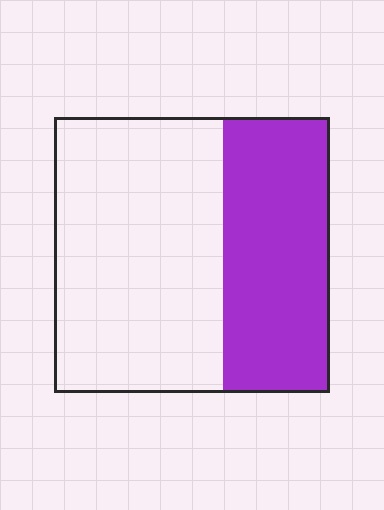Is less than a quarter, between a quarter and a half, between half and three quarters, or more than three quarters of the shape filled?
Between a quarter and a half.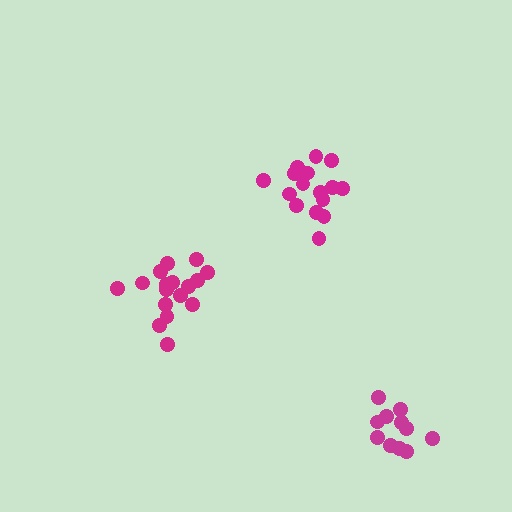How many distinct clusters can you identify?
There are 3 distinct clusters.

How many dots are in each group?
Group 1: 16 dots, Group 2: 11 dots, Group 3: 17 dots (44 total).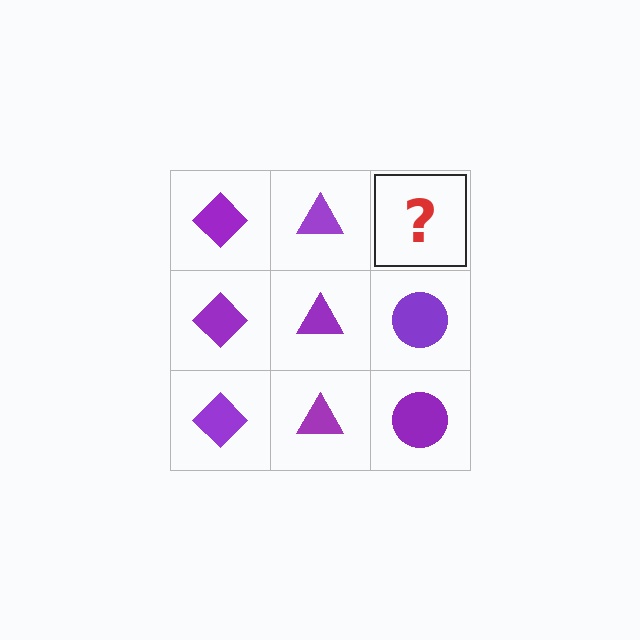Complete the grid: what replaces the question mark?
The question mark should be replaced with a purple circle.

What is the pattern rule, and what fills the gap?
The rule is that each column has a consistent shape. The gap should be filled with a purple circle.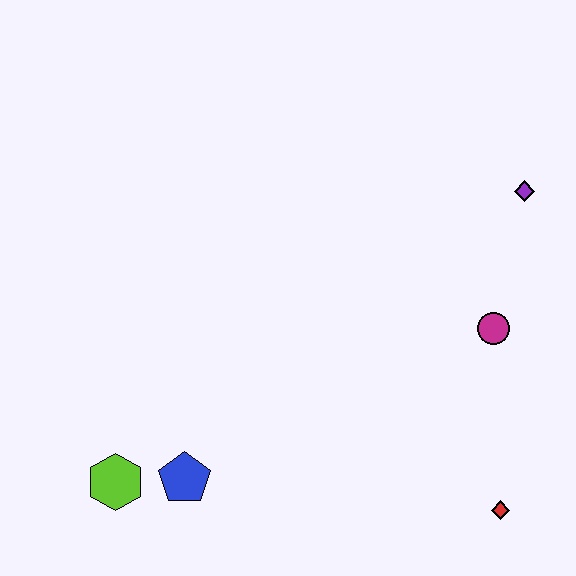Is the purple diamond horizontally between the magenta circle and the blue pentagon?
No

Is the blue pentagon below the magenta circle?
Yes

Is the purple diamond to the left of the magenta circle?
No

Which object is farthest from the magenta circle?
The lime hexagon is farthest from the magenta circle.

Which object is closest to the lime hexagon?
The blue pentagon is closest to the lime hexagon.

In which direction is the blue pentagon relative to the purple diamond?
The blue pentagon is to the left of the purple diamond.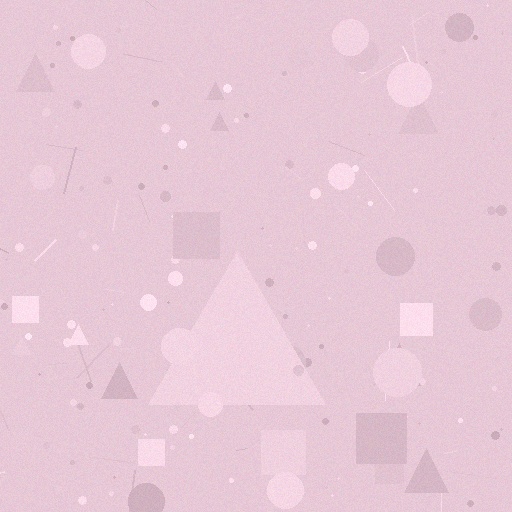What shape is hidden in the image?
A triangle is hidden in the image.